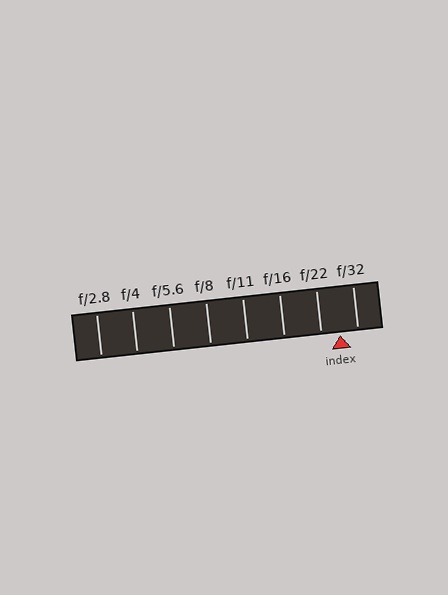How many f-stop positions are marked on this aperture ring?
There are 8 f-stop positions marked.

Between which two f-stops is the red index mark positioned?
The index mark is between f/22 and f/32.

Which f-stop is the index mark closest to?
The index mark is closest to f/32.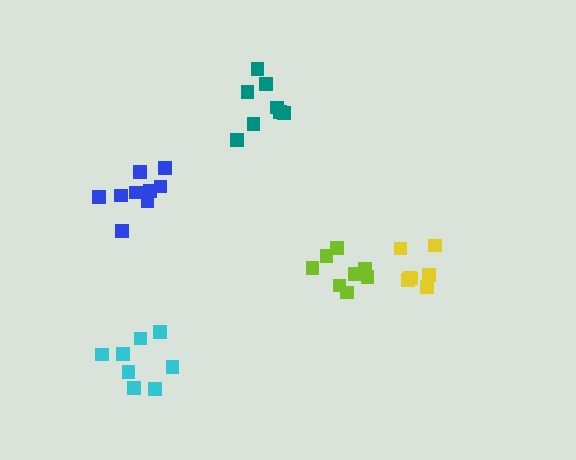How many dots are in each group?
Group 1: 7 dots, Group 2: 8 dots, Group 3: 9 dots, Group 4: 8 dots, Group 5: 8 dots (40 total).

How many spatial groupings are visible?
There are 5 spatial groupings.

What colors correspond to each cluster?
The clusters are colored: yellow, lime, blue, cyan, teal.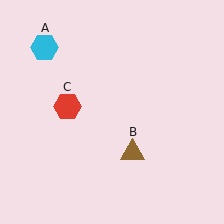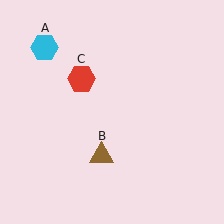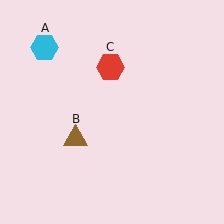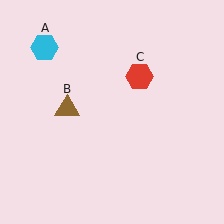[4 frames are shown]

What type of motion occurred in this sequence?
The brown triangle (object B), red hexagon (object C) rotated clockwise around the center of the scene.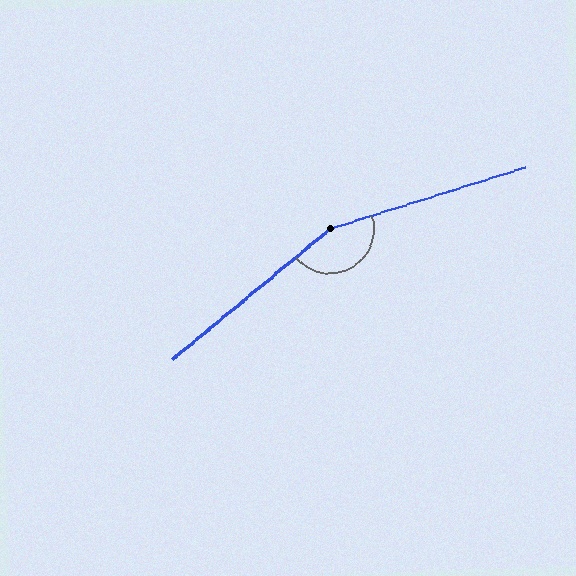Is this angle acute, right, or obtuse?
It is obtuse.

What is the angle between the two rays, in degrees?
Approximately 158 degrees.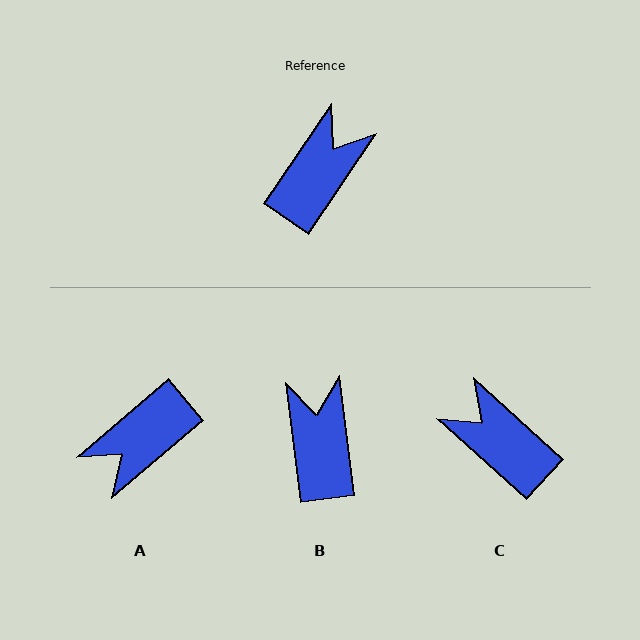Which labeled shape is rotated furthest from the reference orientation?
A, about 165 degrees away.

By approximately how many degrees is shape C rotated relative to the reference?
Approximately 82 degrees counter-clockwise.